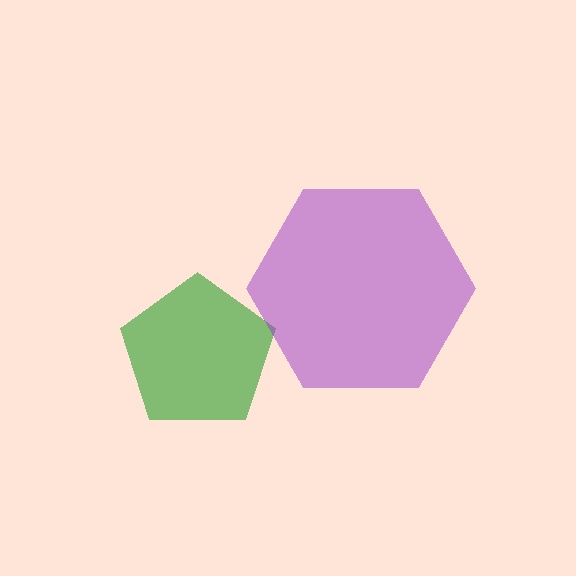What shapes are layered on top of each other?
The layered shapes are: a green pentagon, a purple hexagon.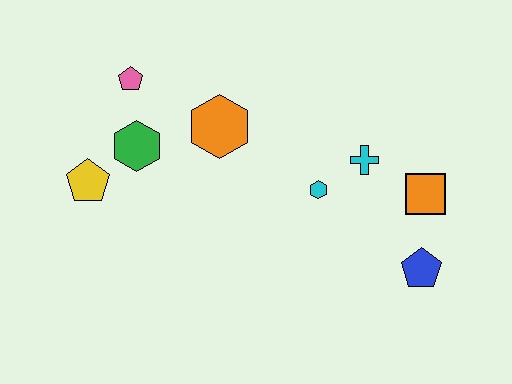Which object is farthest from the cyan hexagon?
The yellow pentagon is farthest from the cyan hexagon.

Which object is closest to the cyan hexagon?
The cyan cross is closest to the cyan hexagon.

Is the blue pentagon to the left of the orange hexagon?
No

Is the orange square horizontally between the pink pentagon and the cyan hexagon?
No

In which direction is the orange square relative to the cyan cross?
The orange square is to the right of the cyan cross.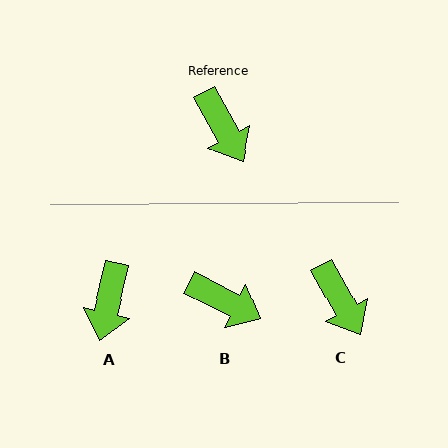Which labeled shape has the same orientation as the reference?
C.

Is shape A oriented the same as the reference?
No, it is off by about 42 degrees.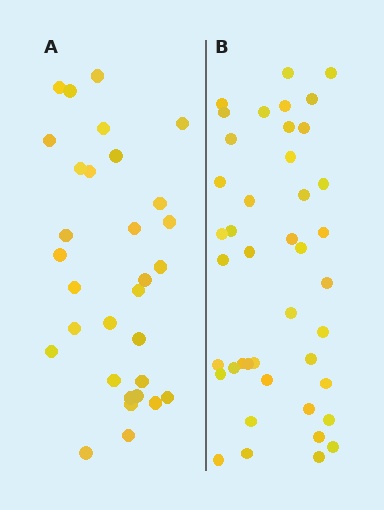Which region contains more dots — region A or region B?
Region B (the right region) has more dots.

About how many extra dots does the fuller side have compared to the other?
Region B has roughly 12 or so more dots than region A.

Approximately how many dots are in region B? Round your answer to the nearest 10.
About 40 dots. (The exact count is 42, which rounds to 40.)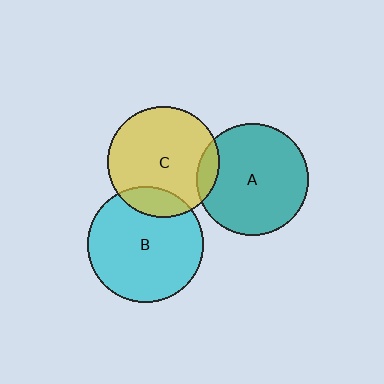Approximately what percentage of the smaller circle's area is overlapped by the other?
Approximately 10%.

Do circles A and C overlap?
Yes.